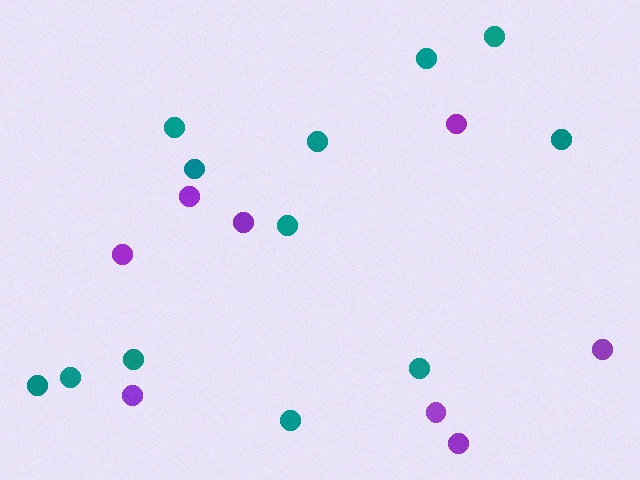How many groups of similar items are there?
There are 2 groups: one group of purple circles (8) and one group of teal circles (12).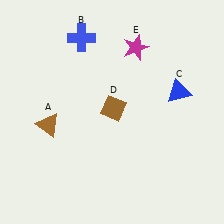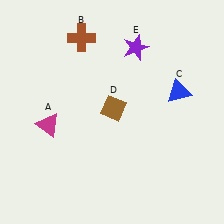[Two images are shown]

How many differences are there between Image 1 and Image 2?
There are 3 differences between the two images.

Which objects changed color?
A changed from brown to magenta. B changed from blue to brown. E changed from magenta to purple.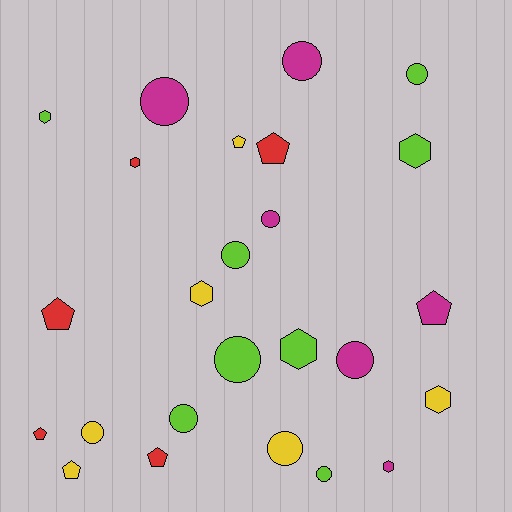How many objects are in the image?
There are 25 objects.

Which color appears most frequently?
Lime, with 8 objects.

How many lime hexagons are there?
There are 3 lime hexagons.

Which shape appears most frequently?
Circle, with 11 objects.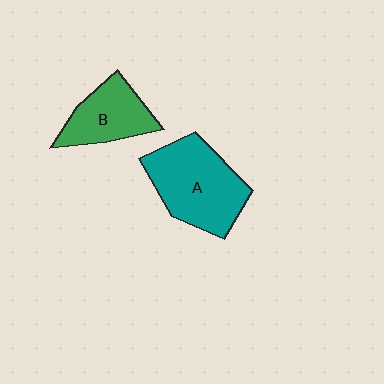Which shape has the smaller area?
Shape B (green).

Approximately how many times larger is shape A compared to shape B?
Approximately 1.6 times.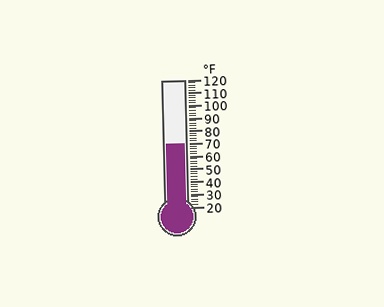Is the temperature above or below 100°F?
The temperature is below 100°F.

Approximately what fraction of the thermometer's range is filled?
The thermometer is filled to approximately 50% of its range.